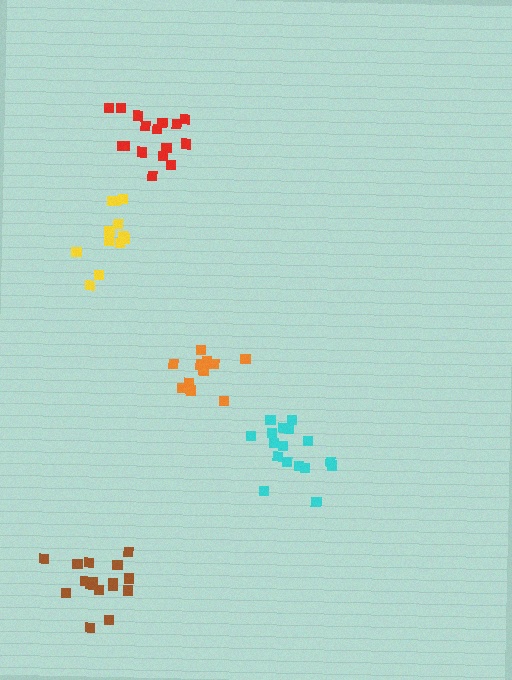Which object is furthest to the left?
The yellow cluster is leftmost.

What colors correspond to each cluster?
The clusters are colored: orange, yellow, red, cyan, brown.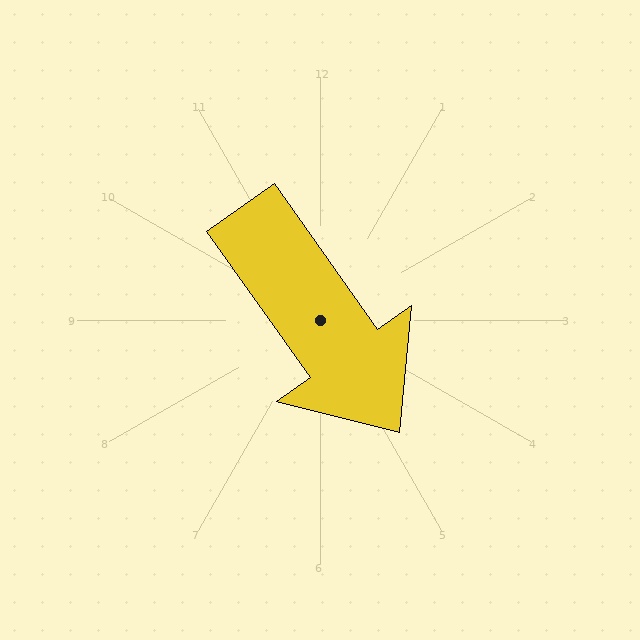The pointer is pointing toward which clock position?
Roughly 5 o'clock.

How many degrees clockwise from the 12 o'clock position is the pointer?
Approximately 145 degrees.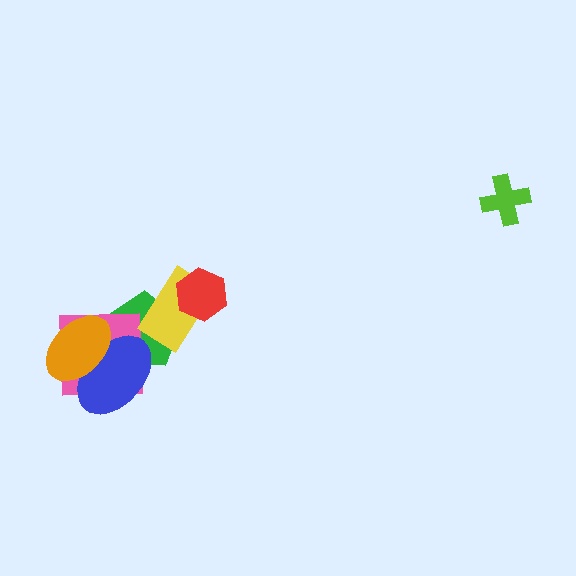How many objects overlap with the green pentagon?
4 objects overlap with the green pentagon.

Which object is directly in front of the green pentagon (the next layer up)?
The pink square is directly in front of the green pentagon.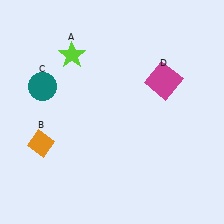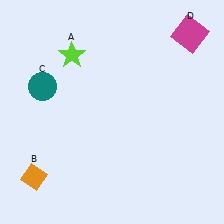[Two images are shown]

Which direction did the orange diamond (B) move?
The orange diamond (B) moved down.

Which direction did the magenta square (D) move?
The magenta square (D) moved up.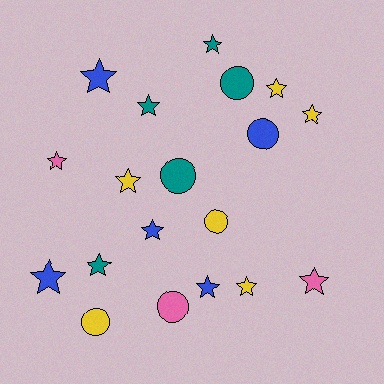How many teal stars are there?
There are 3 teal stars.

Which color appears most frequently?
Yellow, with 6 objects.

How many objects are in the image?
There are 19 objects.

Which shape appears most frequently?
Star, with 13 objects.